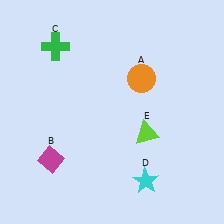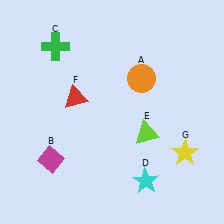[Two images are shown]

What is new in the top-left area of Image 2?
A red triangle (F) was added in the top-left area of Image 2.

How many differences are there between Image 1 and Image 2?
There are 2 differences between the two images.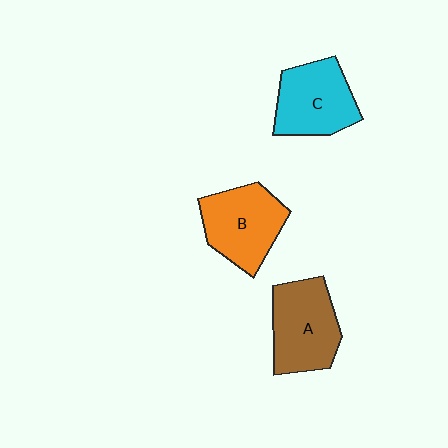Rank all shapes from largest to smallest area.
From largest to smallest: A (brown), B (orange), C (cyan).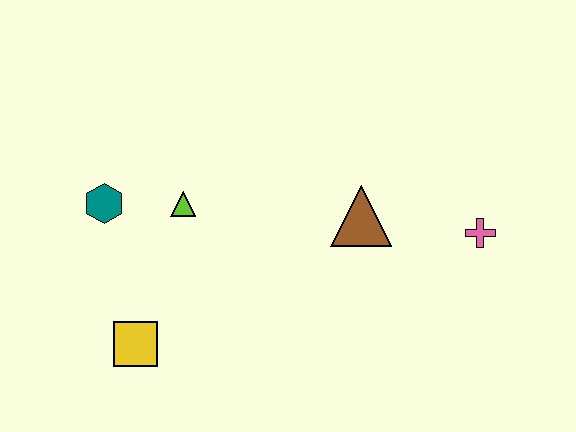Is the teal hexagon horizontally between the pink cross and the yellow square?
No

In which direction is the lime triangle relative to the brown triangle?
The lime triangle is to the left of the brown triangle.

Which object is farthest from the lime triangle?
The pink cross is farthest from the lime triangle.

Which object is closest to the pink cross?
The brown triangle is closest to the pink cross.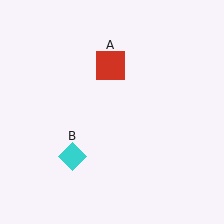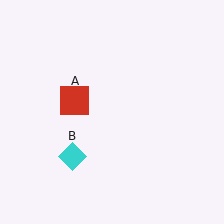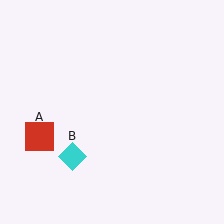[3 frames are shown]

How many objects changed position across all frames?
1 object changed position: red square (object A).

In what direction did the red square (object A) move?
The red square (object A) moved down and to the left.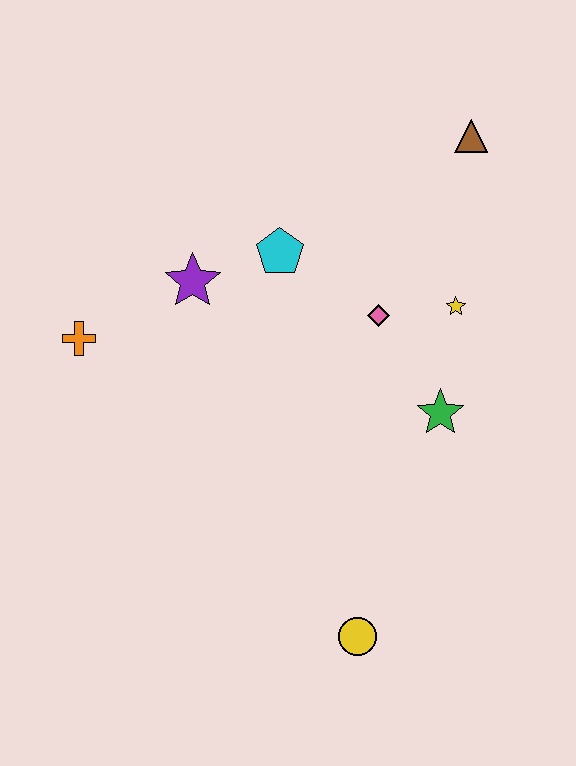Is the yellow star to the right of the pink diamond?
Yes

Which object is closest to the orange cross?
The purple star is closest to the orange cross.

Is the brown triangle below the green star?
No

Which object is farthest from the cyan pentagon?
The yellow circle is farthest from the cyan pentagon.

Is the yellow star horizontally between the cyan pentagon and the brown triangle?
Yes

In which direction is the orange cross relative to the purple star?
The orange cross is to the left of the purple star.